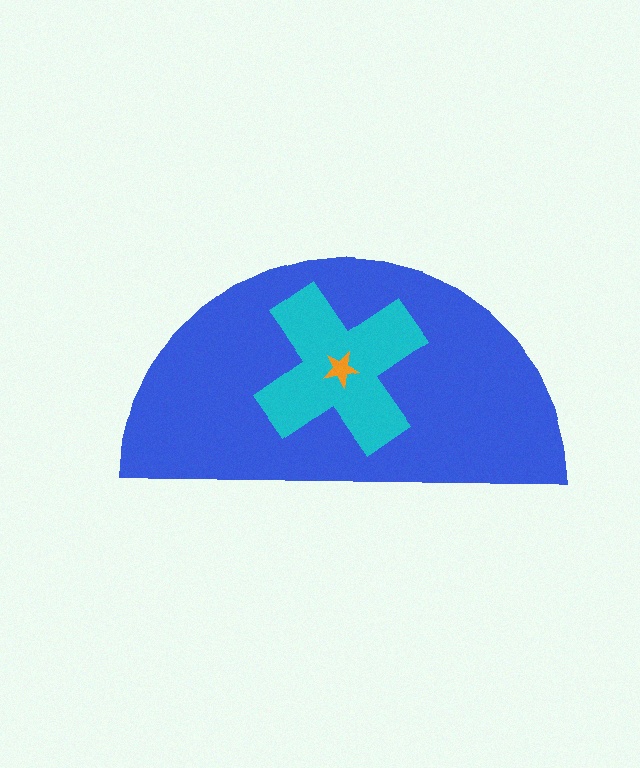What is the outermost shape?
The blue semicircle.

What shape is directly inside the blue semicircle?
The cyan cross.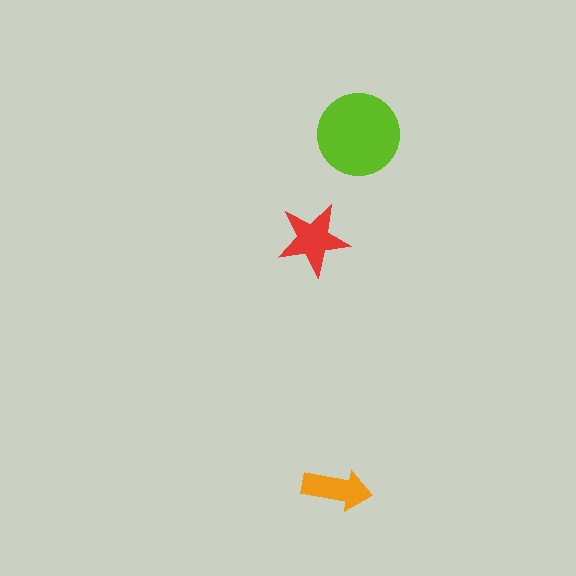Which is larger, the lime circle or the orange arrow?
The lime circle.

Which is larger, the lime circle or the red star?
The lime circle.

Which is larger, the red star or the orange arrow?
The red star.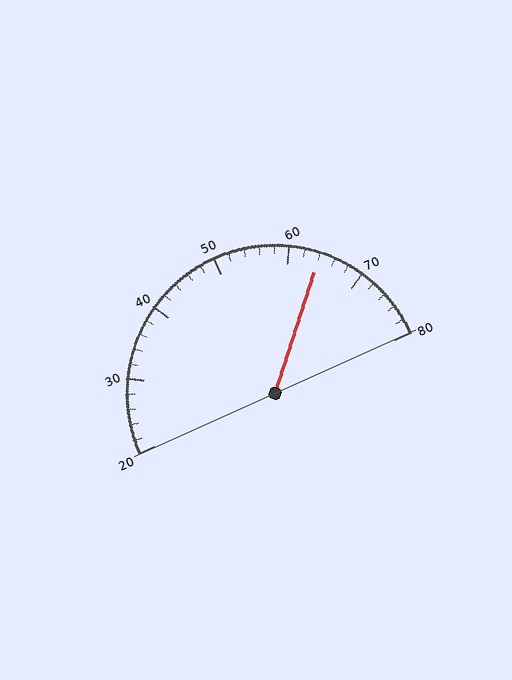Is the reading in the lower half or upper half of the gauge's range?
The reading is in the upper half of the range (20 to 80).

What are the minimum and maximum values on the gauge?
The gauge ranges from 20 to 80.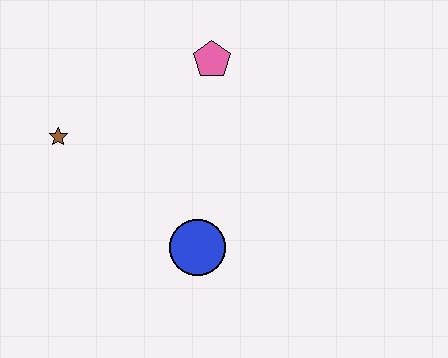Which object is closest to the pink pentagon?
The brown star is closest to the pink pentagon.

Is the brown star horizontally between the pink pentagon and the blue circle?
No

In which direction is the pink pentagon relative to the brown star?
The pink pentagon is to the right of the brown star.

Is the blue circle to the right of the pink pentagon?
No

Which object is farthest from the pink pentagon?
The blue circle is farthest from the pink pentagon.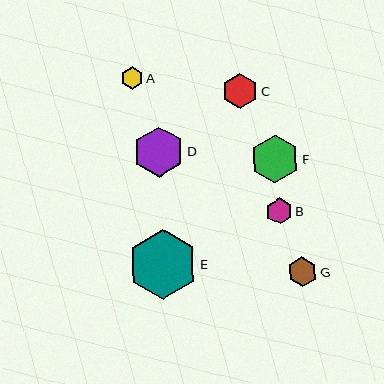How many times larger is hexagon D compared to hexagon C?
Hexagon D is approximately 1.4 times the size of hexagon C.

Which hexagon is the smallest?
Hexagon A is the smallest with a size of approximately 22 pixels.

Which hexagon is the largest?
Hexagon E is the largest with a size of approximately 70 pixels.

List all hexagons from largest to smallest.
From largest to smallest: E, D, F, C, G, B, A.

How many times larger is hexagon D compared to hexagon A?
Hexagon D is approximately 2.2 times the size of hexagon A.